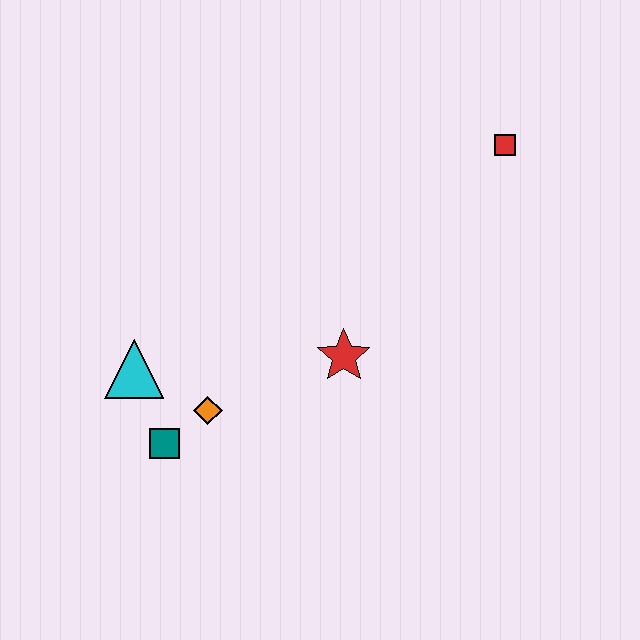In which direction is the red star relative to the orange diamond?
The red star is to the right of the orange diamond.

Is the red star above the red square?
No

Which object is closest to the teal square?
The orange diamond is closest to the teal square.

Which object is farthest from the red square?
The teal square is farthest from the red square.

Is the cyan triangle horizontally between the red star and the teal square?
No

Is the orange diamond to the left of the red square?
Yes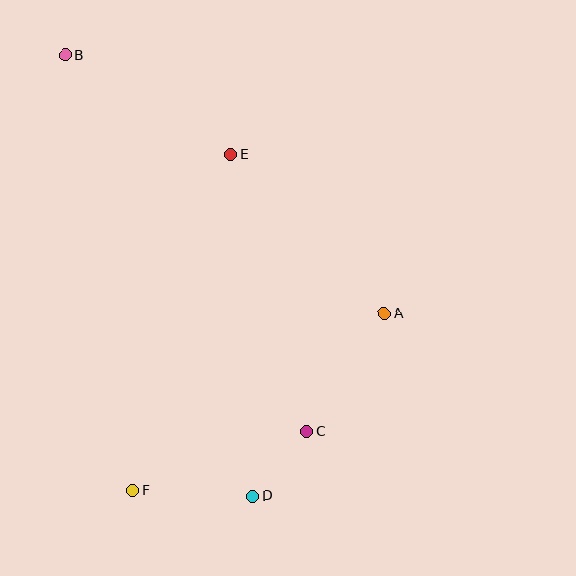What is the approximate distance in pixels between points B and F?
The distance between B and F is approximately 440 pixels.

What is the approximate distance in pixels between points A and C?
The distance between A and C is approximately 141 pixels.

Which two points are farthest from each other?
Points B and D are farthest from each other.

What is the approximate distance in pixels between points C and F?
The distance between C and F is approximately 184 pixels.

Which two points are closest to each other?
Points C and D are closest to each other.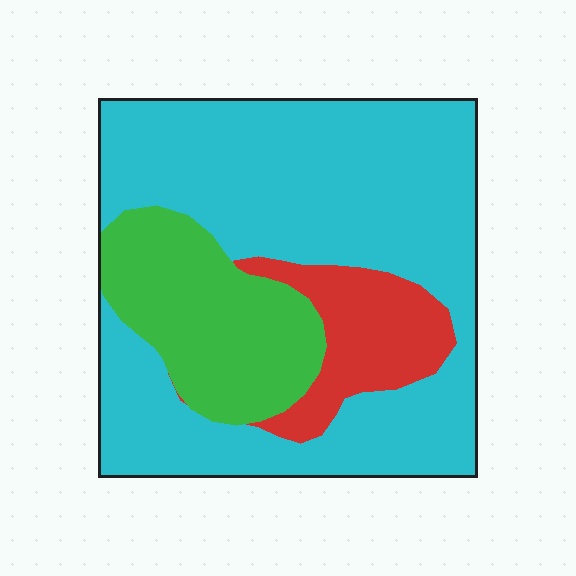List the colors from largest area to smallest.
From largest to smallest: cyan, green, red.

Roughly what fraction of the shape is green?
Green covers about 20% of the shape.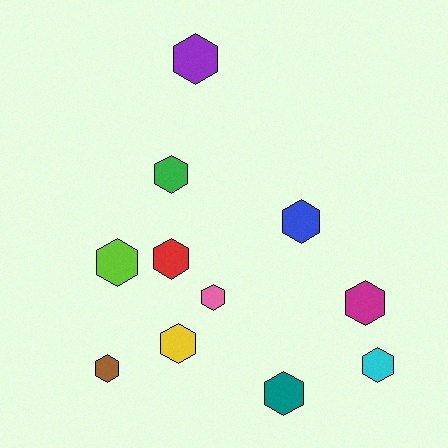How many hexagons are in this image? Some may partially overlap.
There are 11 hexagons.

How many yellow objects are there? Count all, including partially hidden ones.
There is 1 yellow object.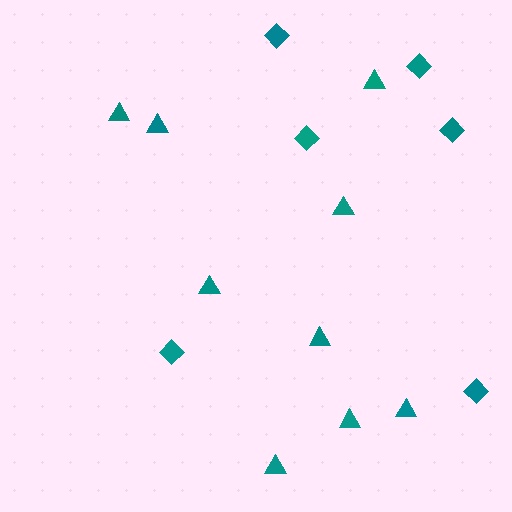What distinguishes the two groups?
There are 2 groups: one group of triangles (9) and one group of diamonds (6).